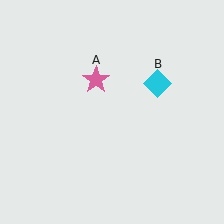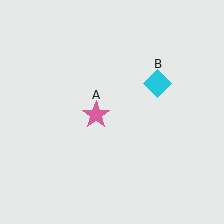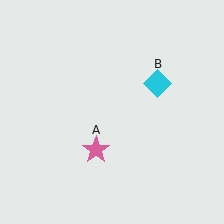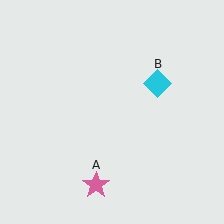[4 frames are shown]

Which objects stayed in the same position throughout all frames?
Cyan diamond (object B) remained stationary.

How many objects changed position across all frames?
1 object changed position: pink star (object A).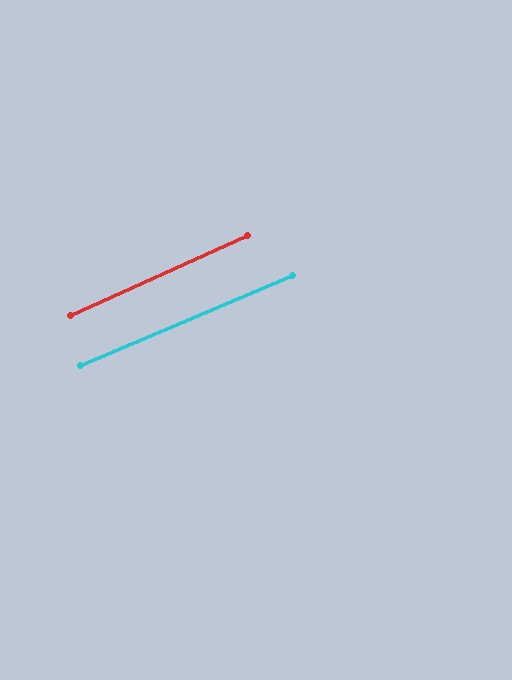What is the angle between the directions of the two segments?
Approximately 1 degree.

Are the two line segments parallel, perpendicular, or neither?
Parallel — their directions differ by only 1.3°.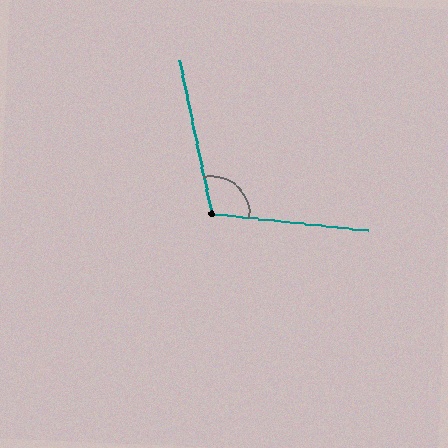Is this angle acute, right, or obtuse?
It is obtuse.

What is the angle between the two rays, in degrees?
Approximately 108 degrees.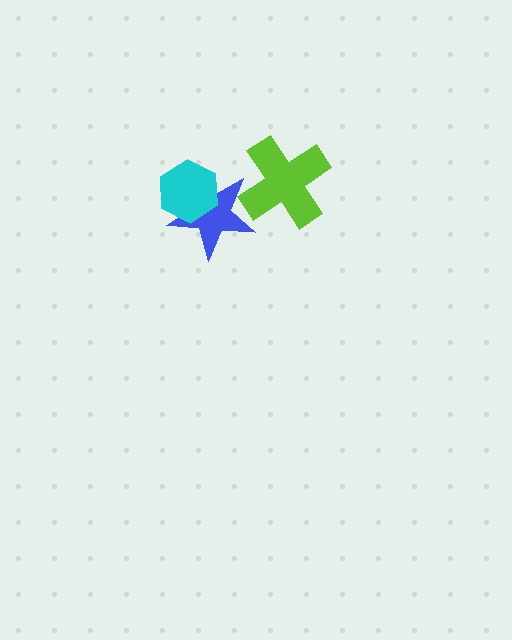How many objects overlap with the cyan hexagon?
1 object overlaps with the cyan hexagon.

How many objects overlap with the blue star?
2 objects overlap with the blue star.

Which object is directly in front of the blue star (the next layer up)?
The cyan hexagon is directly in front of the blue star.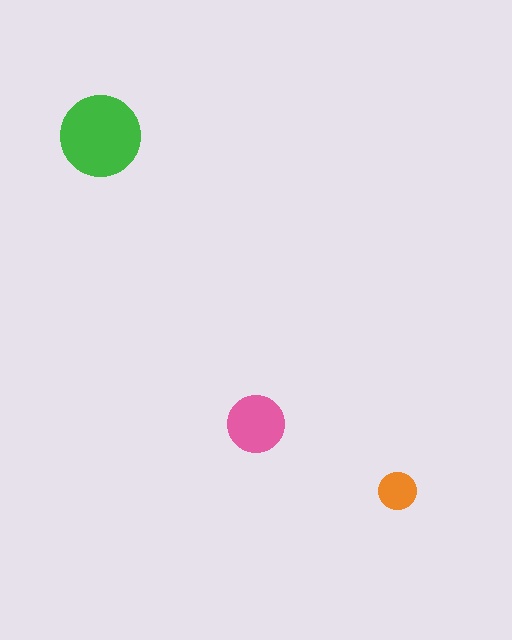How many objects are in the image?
There are 3 objects in the image.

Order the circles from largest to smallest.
the green one, the pink one, the orange one.